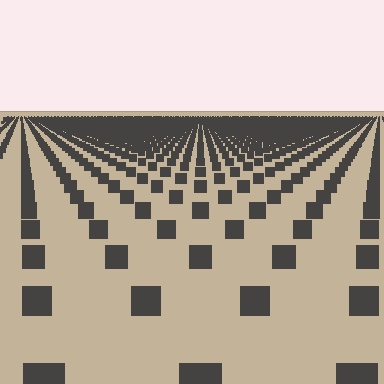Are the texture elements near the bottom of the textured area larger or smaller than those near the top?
Larger. Near the bottom, elements are closer to the viewer and appear at a bigger on-screen size.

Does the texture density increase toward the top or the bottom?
Density increases toward the top.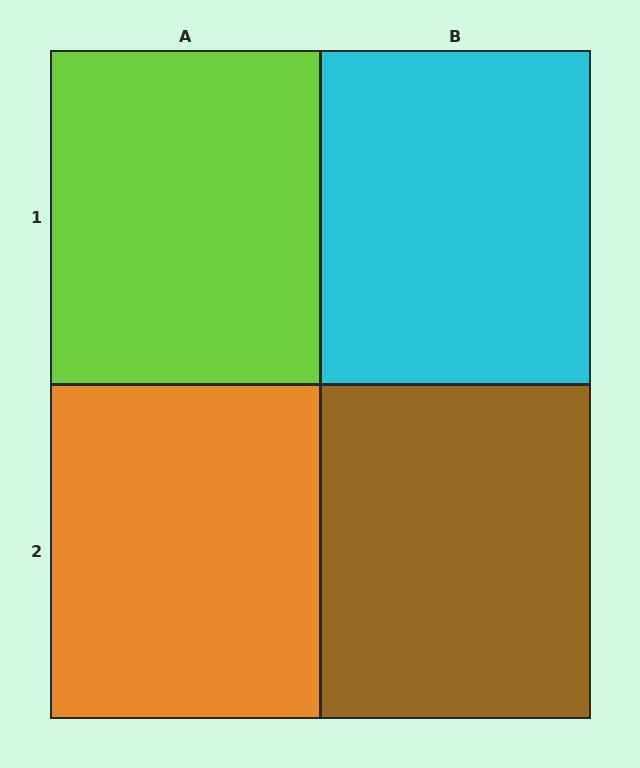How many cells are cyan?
1 cell is cyan.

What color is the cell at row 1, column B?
Cyan.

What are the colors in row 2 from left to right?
Orange, brown.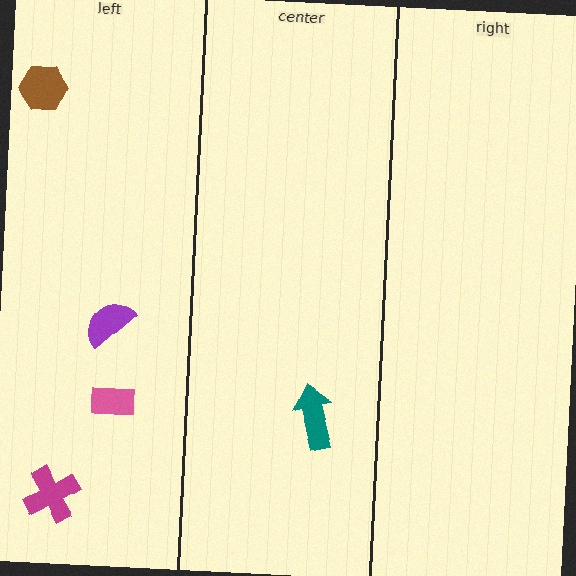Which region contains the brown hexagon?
The left region.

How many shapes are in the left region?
4.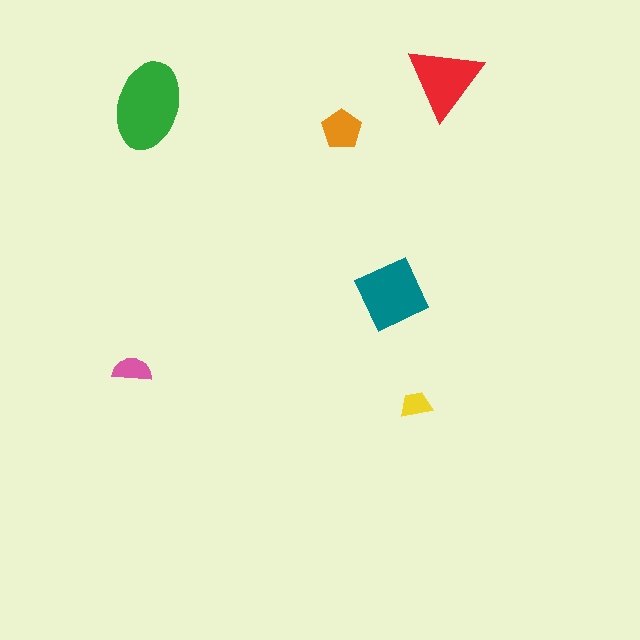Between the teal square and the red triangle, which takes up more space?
The teal square.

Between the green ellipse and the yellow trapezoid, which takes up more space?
The green ellipse.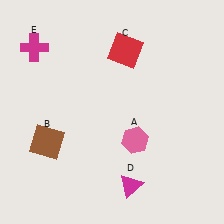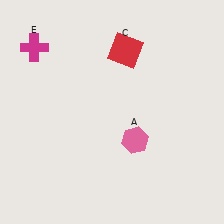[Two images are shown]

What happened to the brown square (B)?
The brown square (B) was removed in Image 2. It was in the bottom-left area of Image 1.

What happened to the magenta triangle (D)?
The magenta triangle (D) was removed in Image 2. It was in the bottom-right area of Image 1.